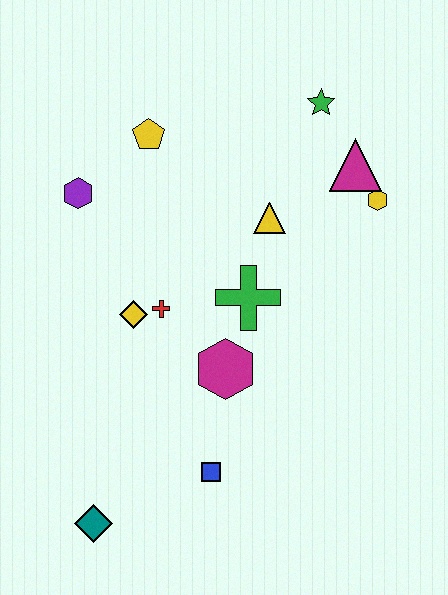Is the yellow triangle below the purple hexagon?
Yes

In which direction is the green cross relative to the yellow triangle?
The green cross is below the yellow triangle.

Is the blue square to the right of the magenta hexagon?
No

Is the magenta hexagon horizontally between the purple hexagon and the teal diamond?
No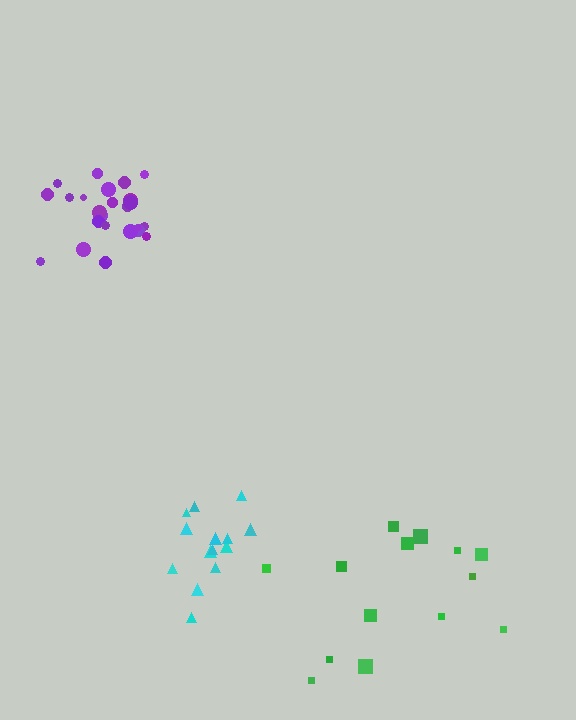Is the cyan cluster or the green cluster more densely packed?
Cyan.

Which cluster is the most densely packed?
Purple.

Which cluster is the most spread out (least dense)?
Green.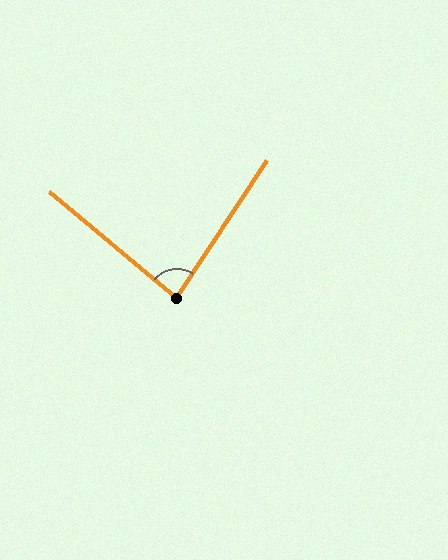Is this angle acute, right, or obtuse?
It is acute.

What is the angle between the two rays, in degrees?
Approximately 83 degrees.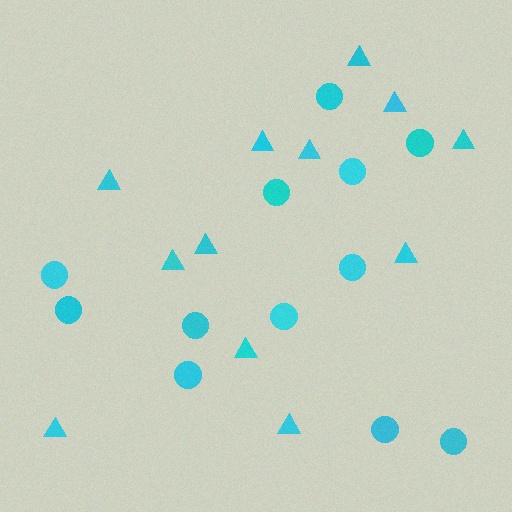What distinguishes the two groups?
There are 2 groups: one group of triangles (12) and one group of circles (12).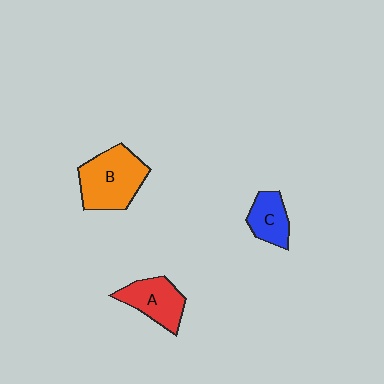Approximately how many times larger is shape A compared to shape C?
Approximately 1.3 times.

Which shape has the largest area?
Shape B (orange).